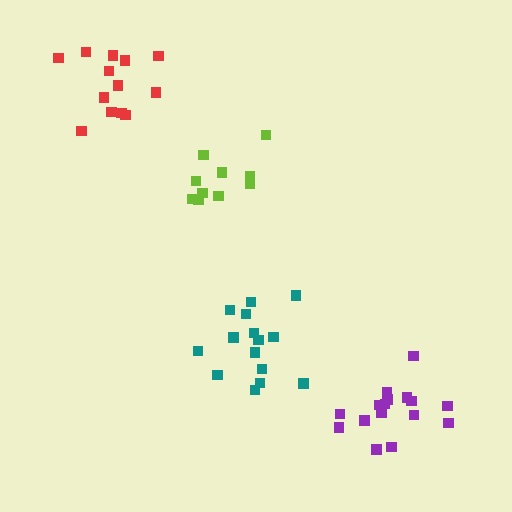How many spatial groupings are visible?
There are 4 spatial groupings.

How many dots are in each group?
Group 1: 11 dots, Group 2: 15 dots, Group 3: 16 dots, Group 4: 13 dots (55 total).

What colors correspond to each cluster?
The clusters are colored: lime, teal, purple, red.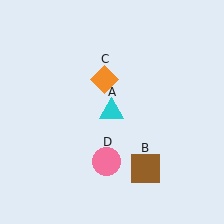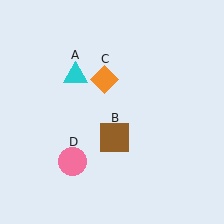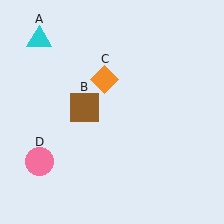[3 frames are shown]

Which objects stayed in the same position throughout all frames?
Orange diamond (object C) remained stationary.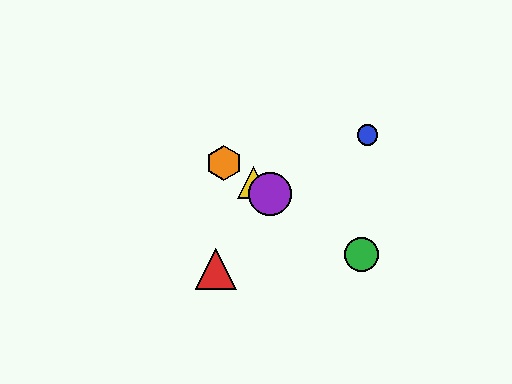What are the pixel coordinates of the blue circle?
The blue circle is at (368, 135).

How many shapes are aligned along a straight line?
4 shapes (the green circle, the yellow triangle, the purple circle, the orange hexagon) are aligned along a straight line.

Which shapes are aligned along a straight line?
The green circle, the yellow triangle, the purple circle, the orange hexagon are aligned along a straight line.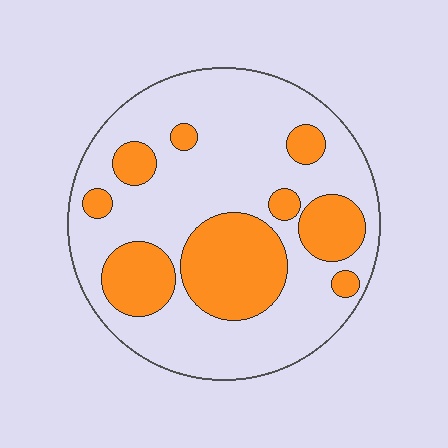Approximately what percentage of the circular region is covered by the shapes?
Approximately 30%.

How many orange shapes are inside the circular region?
9.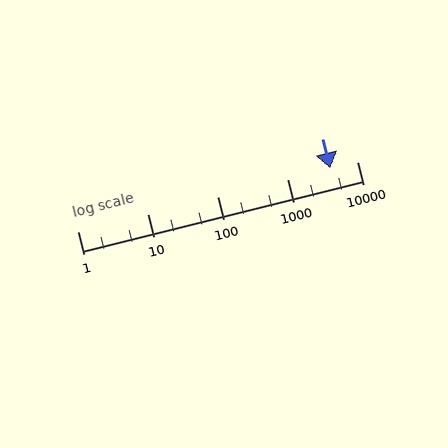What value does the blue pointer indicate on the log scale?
The pointer indicates approximately 4100.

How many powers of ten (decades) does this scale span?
The scale spans 4 decades, from 1 to 10000.